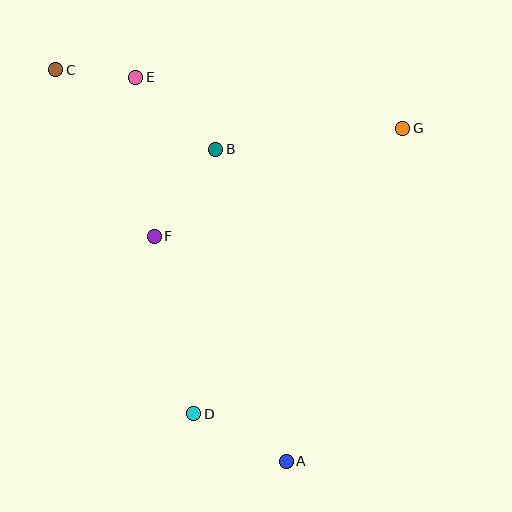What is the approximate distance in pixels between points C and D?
The distance between C and D is approximately 370 pixels.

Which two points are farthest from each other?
Points A and C are farthest from each other.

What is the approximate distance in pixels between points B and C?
The distance between B and C is approximately 179 pixels.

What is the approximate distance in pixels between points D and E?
The distance between D and E is approximately 341 pixels.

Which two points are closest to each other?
Points C and E are closest to each other.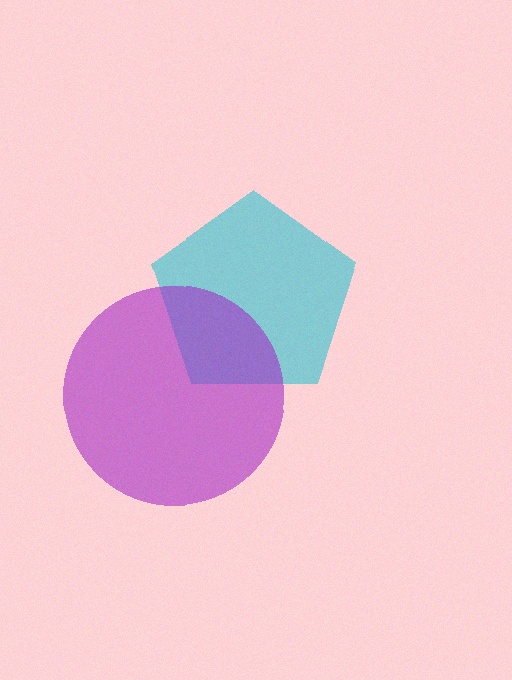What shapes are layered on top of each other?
The layered shapes are: a cyan pentagon, a purple circle.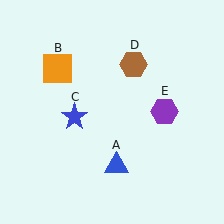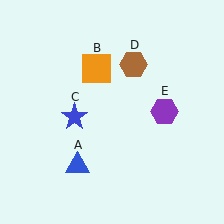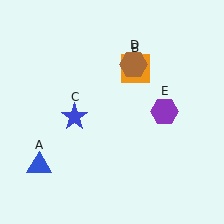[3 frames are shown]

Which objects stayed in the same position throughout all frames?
Blue star (object C) and brown hexagon (object D) and purple hexagon (object E) remained stationary.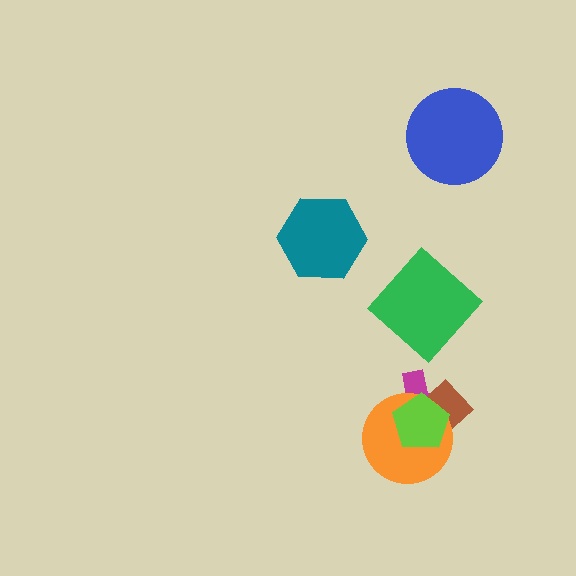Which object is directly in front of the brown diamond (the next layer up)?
The orange circle is directly in front of the brown diamond.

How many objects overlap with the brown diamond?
3 objects overlap with the brown diamond.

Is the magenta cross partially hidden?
Yes, it is partially covered by another shape.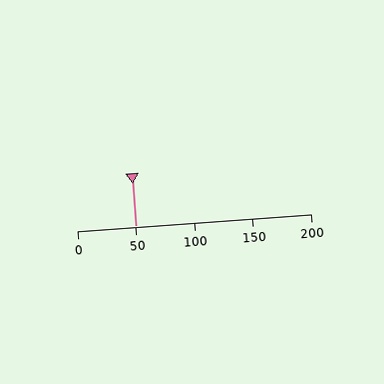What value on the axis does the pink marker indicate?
The marker indicates approximately 50.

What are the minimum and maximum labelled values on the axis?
The axis runs from 0 to 200.